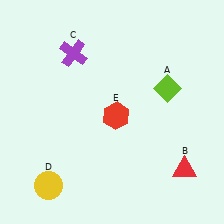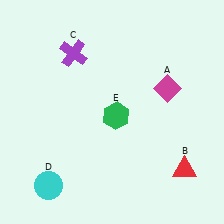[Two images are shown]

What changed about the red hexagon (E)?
In Image 1, E is red. In Image 2, it changed to green.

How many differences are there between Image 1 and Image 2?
There are 3 differences between the two images.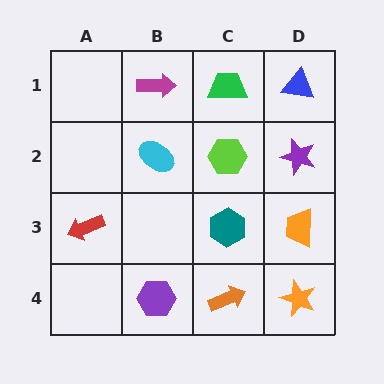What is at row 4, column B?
A purple hexagon.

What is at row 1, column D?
A blue triangle.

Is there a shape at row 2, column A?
No, that cell is empty.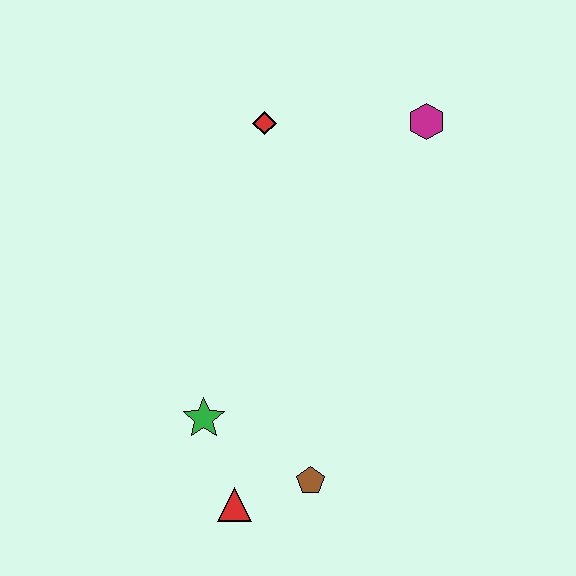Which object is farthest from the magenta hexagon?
The red triangle is farthest from the magenta hexagon.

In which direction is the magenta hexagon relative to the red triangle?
The magenta hexagon is above the red triangle.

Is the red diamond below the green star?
No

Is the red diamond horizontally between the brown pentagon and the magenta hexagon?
No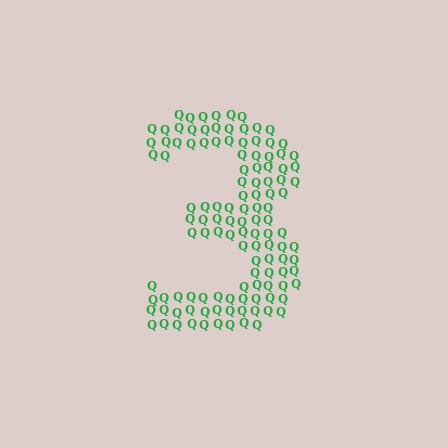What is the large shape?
The large shape is the digit 3.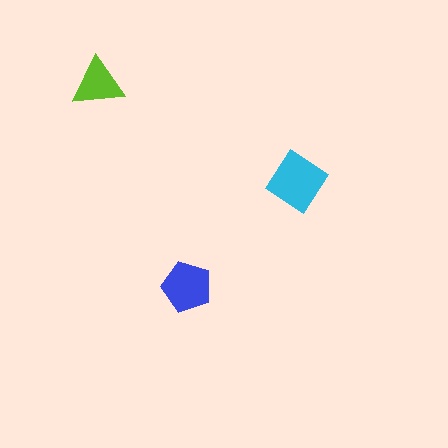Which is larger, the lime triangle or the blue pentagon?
The blue pentagon.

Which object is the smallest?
The lime triangle.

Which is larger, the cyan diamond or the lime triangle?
The cyan diamond.